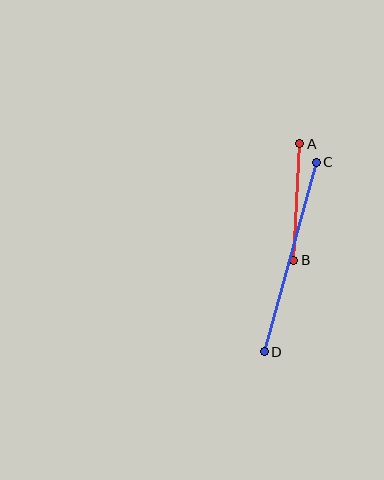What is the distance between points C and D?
The distance is approximately 196 pixels.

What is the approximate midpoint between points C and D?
The midpoint is at approximately (290, 257) pixels.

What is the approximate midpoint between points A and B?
The midpoint is at approximately (297, 202) pixels.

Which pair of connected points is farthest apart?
Points C and D are farthest apart.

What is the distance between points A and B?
The distance is approximately 117 pixels.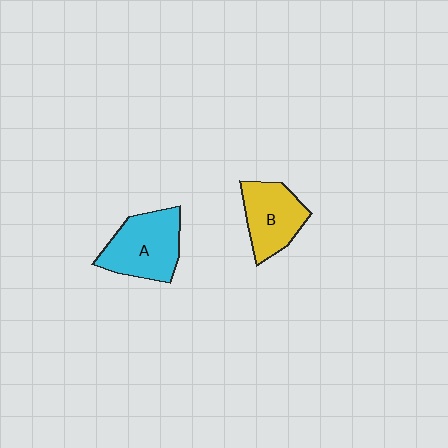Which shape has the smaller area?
Shape B (yellow).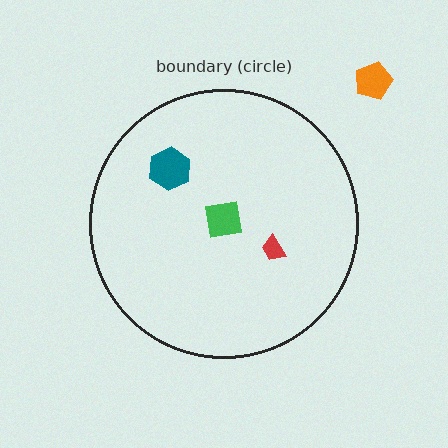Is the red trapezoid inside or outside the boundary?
Inside.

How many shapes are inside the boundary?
3 inside, 1 outside.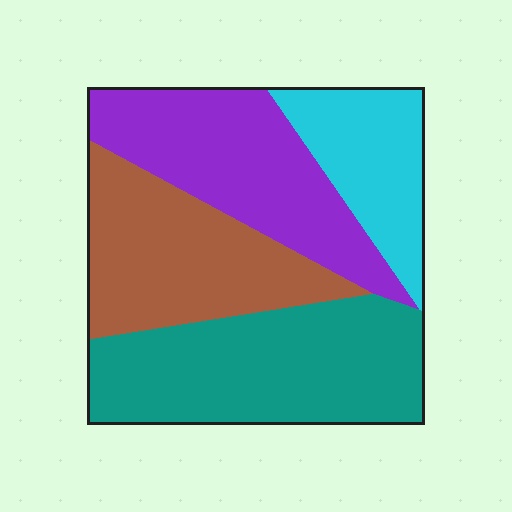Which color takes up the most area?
Teal, at roughly 35%.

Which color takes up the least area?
Cyan, at roughly 15%.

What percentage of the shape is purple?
Purple takes up about one quarter (1/4) of the shape.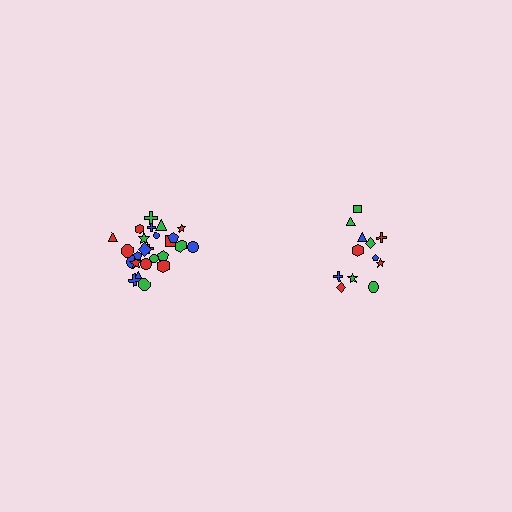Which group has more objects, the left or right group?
The left group.